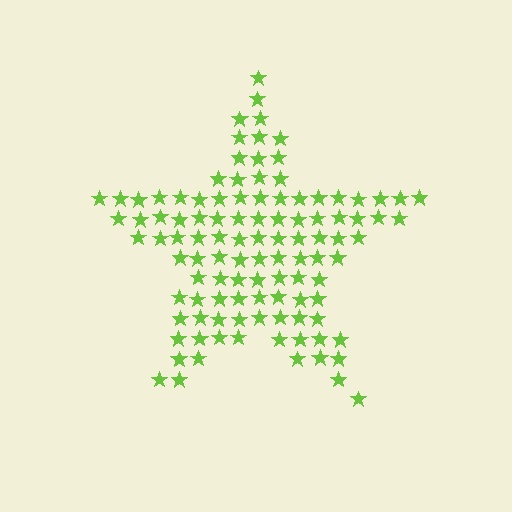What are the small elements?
The small elements are stars.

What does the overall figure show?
The overall figure shows a star.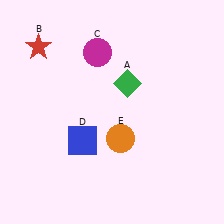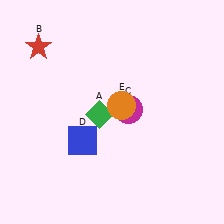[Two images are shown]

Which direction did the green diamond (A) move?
The green diamond (A) moved down.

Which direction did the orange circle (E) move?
The orange circle (E) moved up.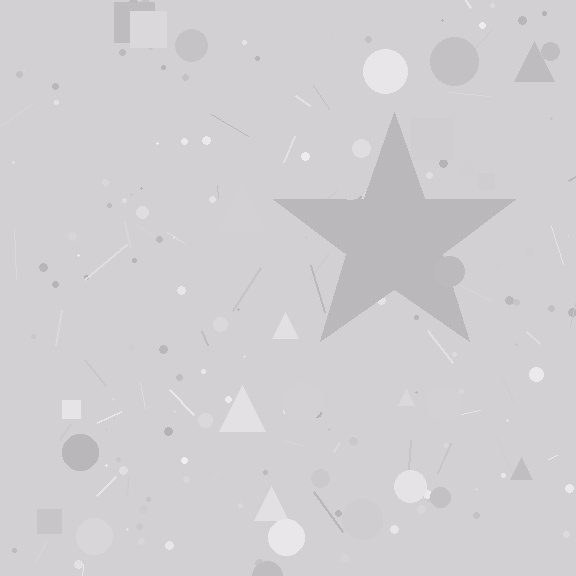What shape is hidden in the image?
A star is hidden in the image.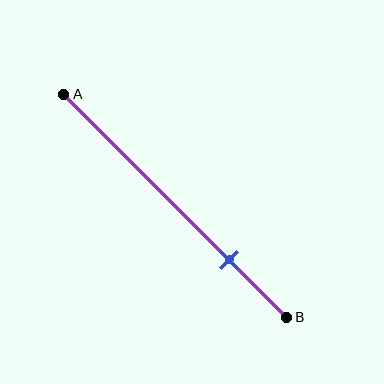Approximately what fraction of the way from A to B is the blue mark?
The blue mark is approximately 75% of the way from A to B.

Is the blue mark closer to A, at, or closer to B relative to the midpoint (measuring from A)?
The blue mark is closer to point B than the midpoint of segment AB.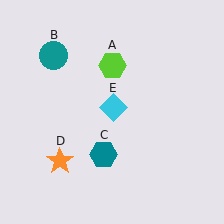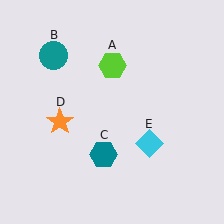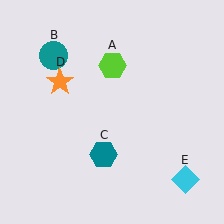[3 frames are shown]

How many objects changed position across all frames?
2 objects changed position: orange star (object D), cyan diamond (object E).